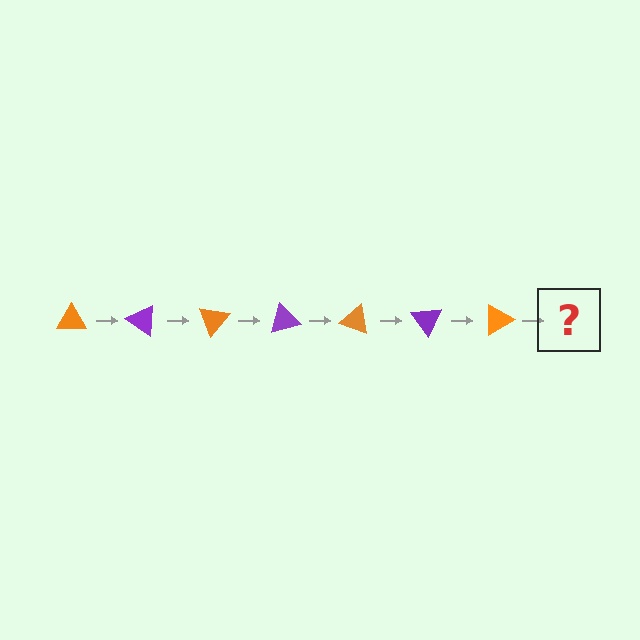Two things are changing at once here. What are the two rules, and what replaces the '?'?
The two rules are that it rotates 35 degrees each step and the color cycles through orange and purple. The '?' should be a purple triangle, rotated 245 degrees from the start.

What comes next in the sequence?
The next element should be a purple triangle, rotated 245 degrees from the start.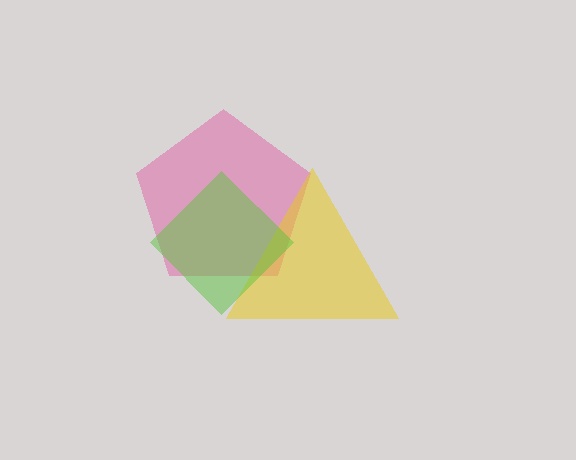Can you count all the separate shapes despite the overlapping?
Yes, there are 3 separate shapes.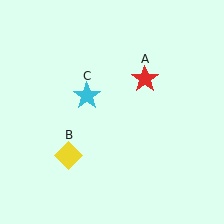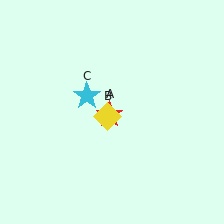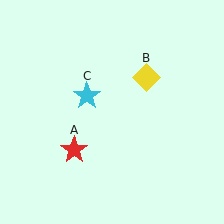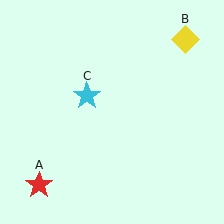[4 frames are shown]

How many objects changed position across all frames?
2 objects changed position: red star (object A), yellow diamond (object B).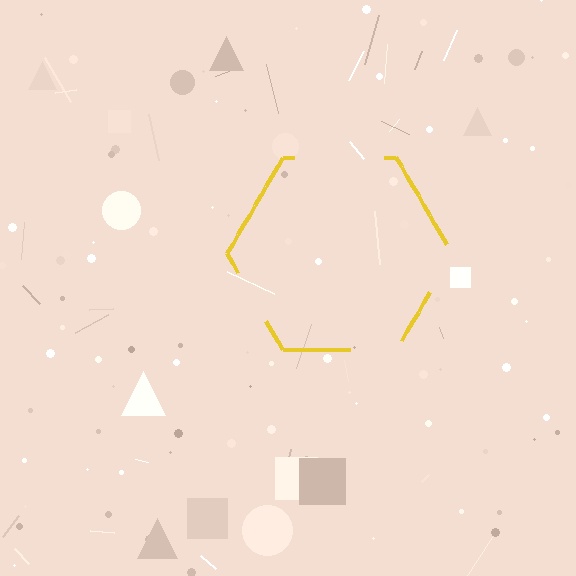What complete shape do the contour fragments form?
The contour fragments form a hexagon.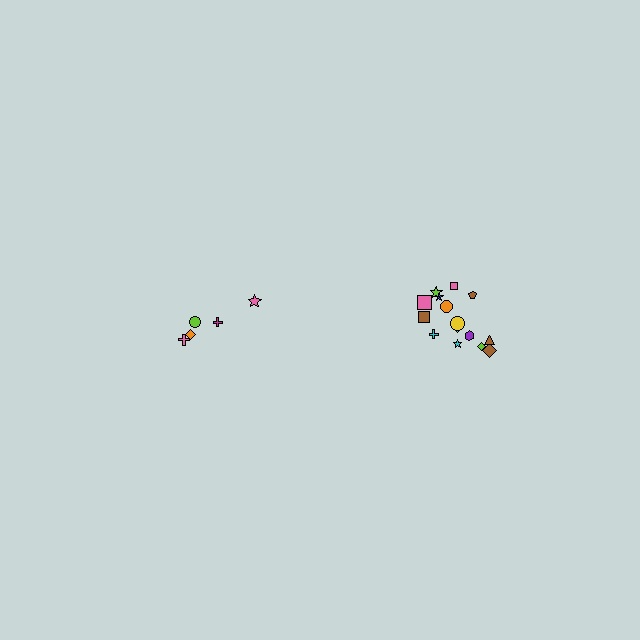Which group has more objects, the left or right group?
The right group.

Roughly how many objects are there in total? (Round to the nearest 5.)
Roughly 20 objects in total.